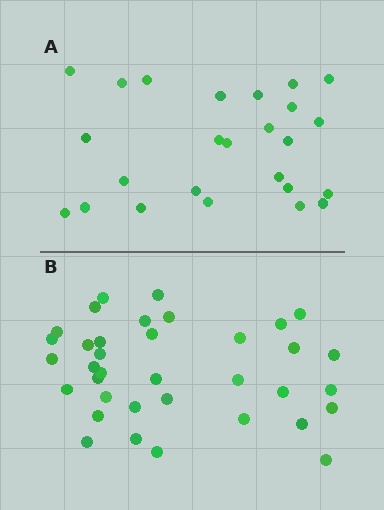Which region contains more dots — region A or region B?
Region B (the bottom region) has more dots.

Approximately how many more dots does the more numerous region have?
Region B has roughly 12 or so more dots than region A.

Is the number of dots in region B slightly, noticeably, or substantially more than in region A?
Region B has noticeably more, but not dramatically so. The ratio is roughly 1.4 to 1.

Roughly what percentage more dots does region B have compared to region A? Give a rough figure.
About 45% more.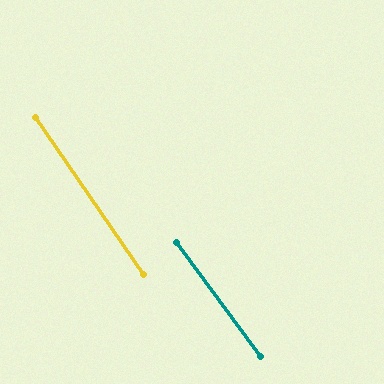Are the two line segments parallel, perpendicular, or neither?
Parallel — their directions differ by only 1.8°.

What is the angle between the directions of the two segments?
Approximately 2 degrees.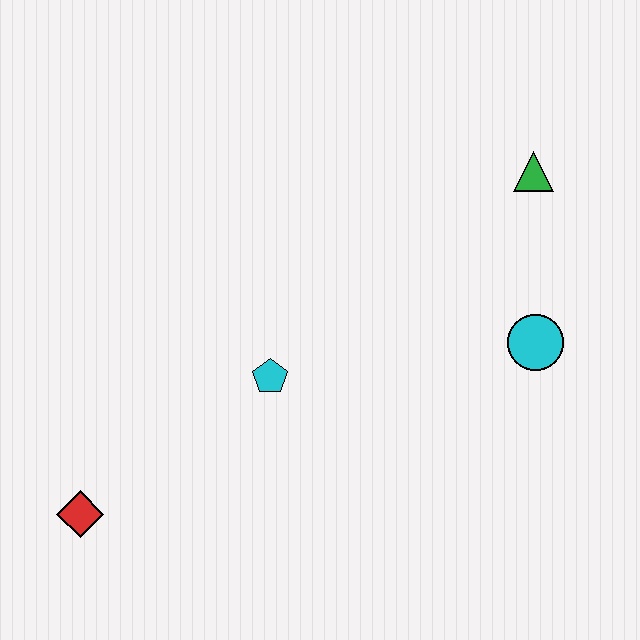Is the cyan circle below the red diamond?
No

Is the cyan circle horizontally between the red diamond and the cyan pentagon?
No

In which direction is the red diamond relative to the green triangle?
The red diamond is to the left of the green triangle.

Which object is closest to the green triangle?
The cyan circle is closest to the green triangle.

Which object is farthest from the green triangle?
The red diamond is farthest from the green triangle.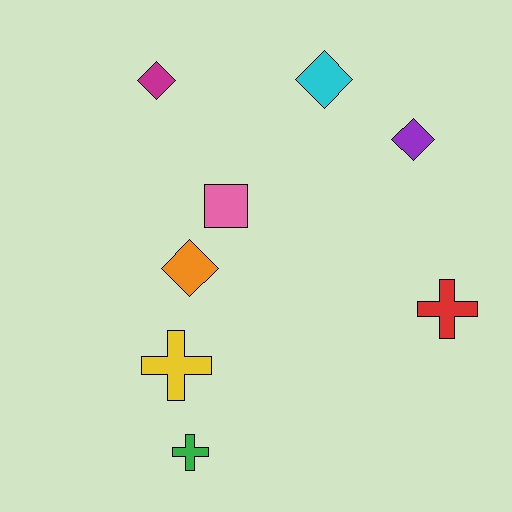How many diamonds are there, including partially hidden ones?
There are 4 diamonds.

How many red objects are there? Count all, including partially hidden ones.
There is 1 red object.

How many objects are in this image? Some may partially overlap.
There are 8 objects.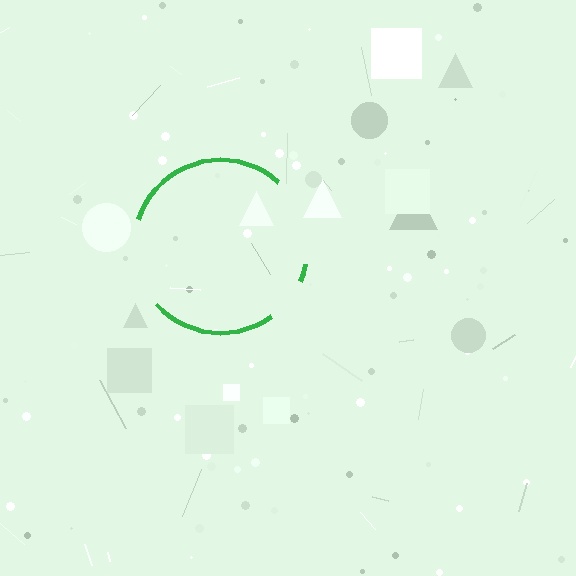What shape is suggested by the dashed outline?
The dashed outline suggests a circle.